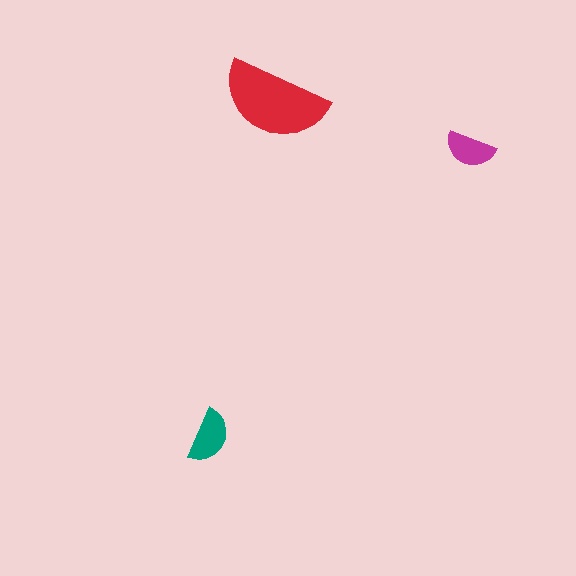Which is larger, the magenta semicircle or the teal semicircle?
The teal one.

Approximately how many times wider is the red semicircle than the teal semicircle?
About 2 times wider.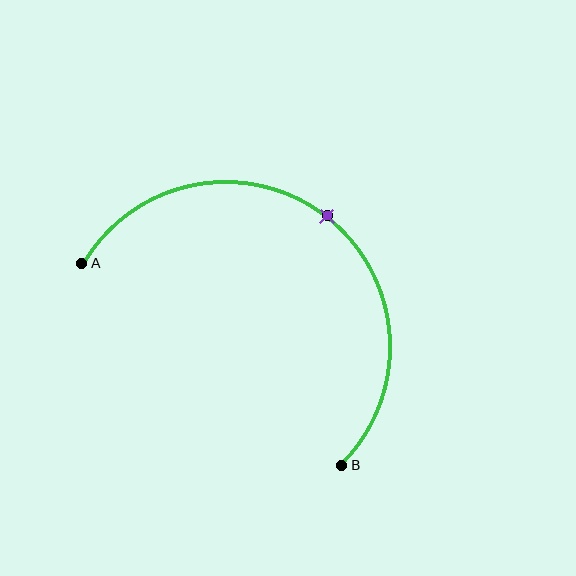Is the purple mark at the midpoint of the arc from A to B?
Yes. The purple mark lies on the arc at equal arc-length from both A and B — it is the arc midpoint.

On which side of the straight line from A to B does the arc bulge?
The arc bulges above and to the right of the straight line connecting A and B.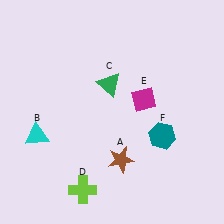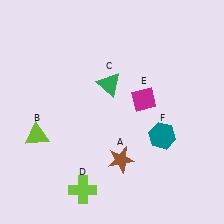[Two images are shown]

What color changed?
The triangle (B) changed from cyan in Image 1 to lime in Image 2.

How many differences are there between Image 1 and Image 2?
There is 1 difference between the two images.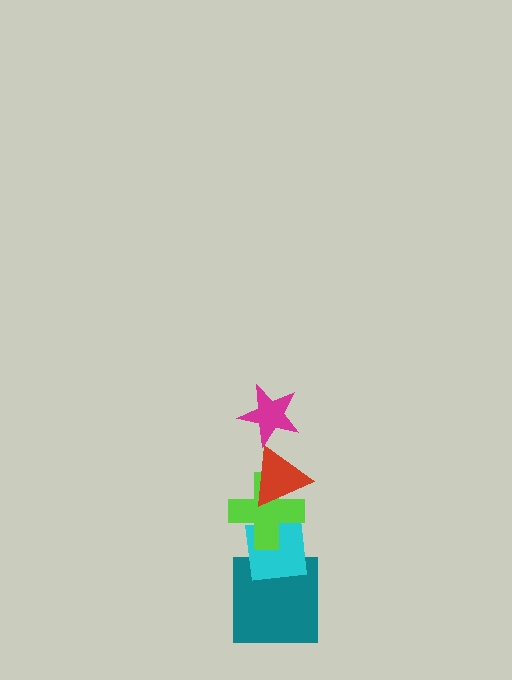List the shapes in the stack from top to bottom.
From top to bottom: the magenta star, the red triangle, the lime cross, the cyan square, the teal square.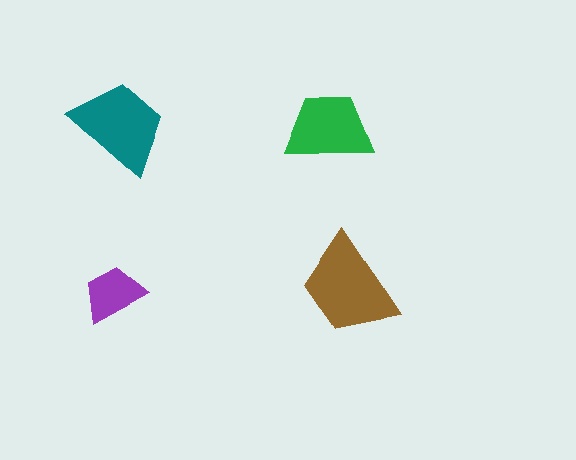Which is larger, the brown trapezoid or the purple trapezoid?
The brown one.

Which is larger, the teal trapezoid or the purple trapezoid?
The teal one.